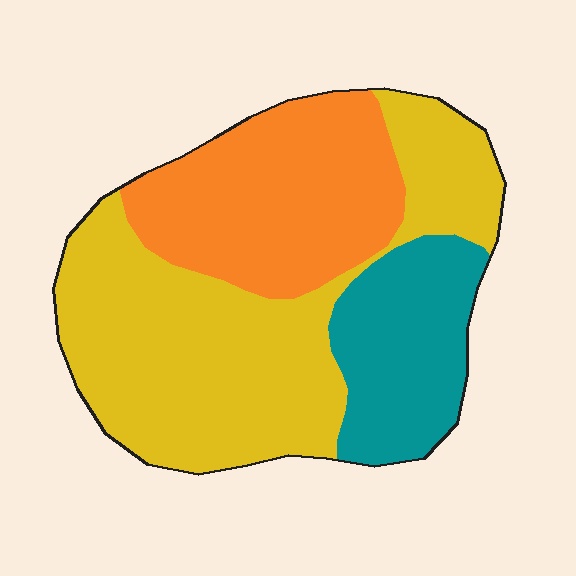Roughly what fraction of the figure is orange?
Orange takes up about one third (1/3) of the figure.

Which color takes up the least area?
Teal, at roughly 20%.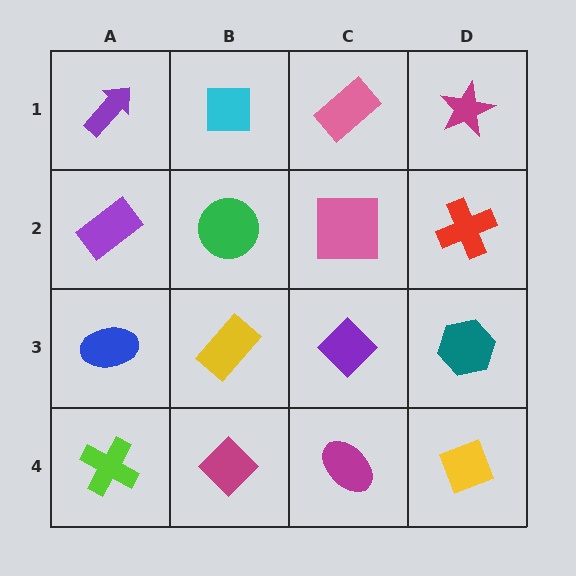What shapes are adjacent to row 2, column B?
A cyan square (row 1, column B), a yellow rectangle (row 3, column B), a purple rectangle (row 2, column A), a pink square (row 2, column C).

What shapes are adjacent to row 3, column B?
A green circle (row 2, column B), a magenta diamond (row 4, column B), a blue ellipse (row 3, column A), a purple diamond (row 3, column C).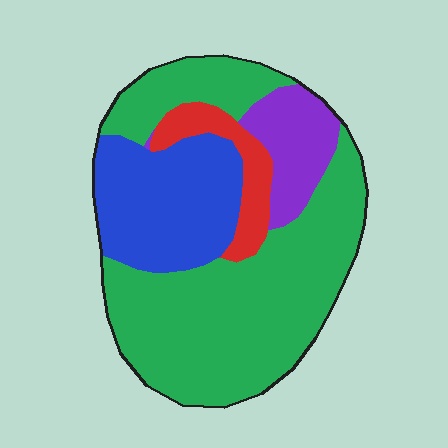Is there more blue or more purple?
Blue.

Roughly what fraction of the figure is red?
Red covers 8% of the figure.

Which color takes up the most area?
Green, at roughly 55%.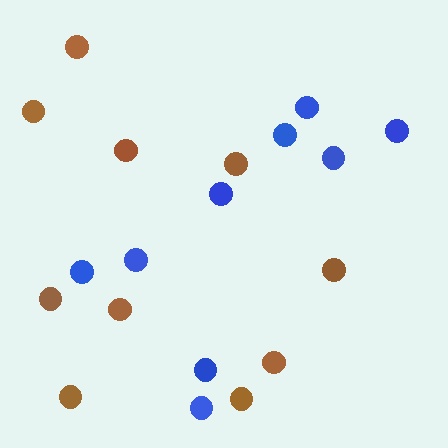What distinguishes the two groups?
There are 2 groups: one group of brown circles (10) and one group of blue circles (9).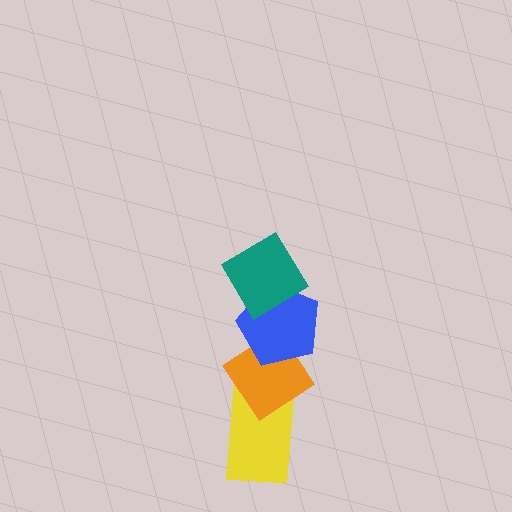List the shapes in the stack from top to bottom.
From top to bottom: the teal diamond, the blue pentagon, the orange diamond, the yellow rectangle.